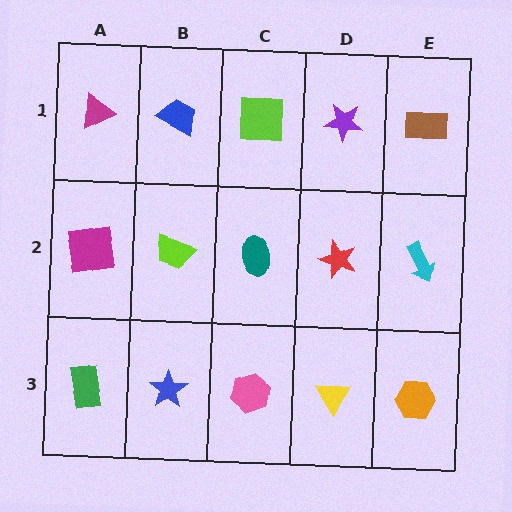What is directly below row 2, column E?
An orange hexagon.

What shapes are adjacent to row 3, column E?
A cyan arrow (row 2, column E), a yellow triangle (row 3, column D).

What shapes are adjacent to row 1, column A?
A magenta square (row 2, column A), a blue trapezoid (row 1, column B).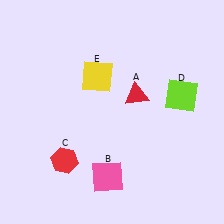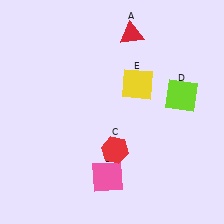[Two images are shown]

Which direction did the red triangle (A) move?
The red triangle (A) moved up.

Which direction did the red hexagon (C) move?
The red hexagon (C) moved right.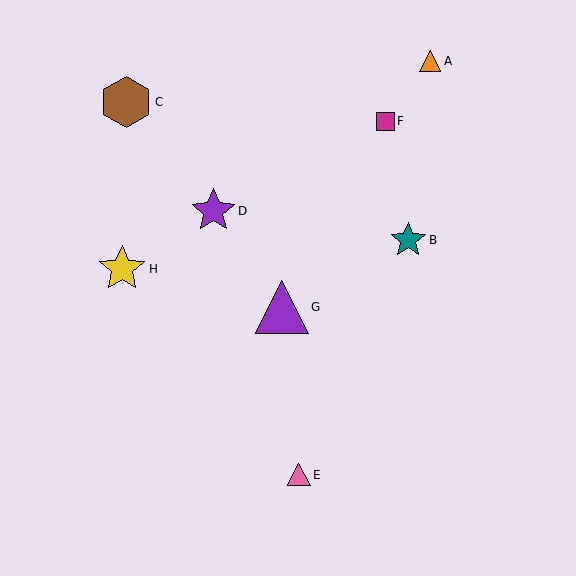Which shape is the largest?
The purple triangle (labeled G) is the largest.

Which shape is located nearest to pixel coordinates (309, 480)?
The pink triangle (labeled E) at (299, 475) is nearest to that location.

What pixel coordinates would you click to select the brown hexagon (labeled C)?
Click at (126, 102) to select the brown hexagon C.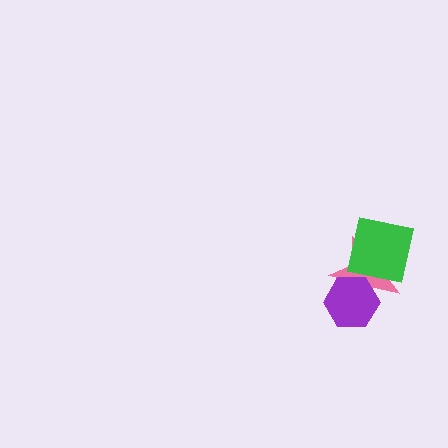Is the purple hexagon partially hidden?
No, no other shape covers it.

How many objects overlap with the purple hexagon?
1 object overlaps with the purple hexagon.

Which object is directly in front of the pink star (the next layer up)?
The green square is directly in front of the pink star.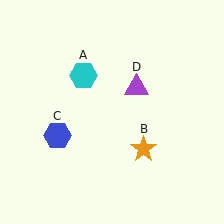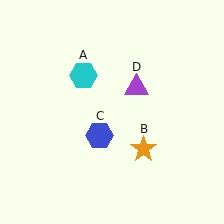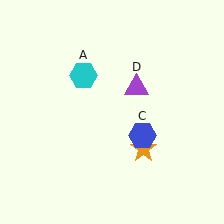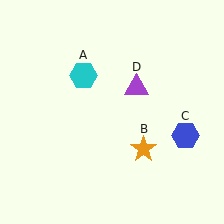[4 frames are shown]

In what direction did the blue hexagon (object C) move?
The blue hexagon (object C) moved right.